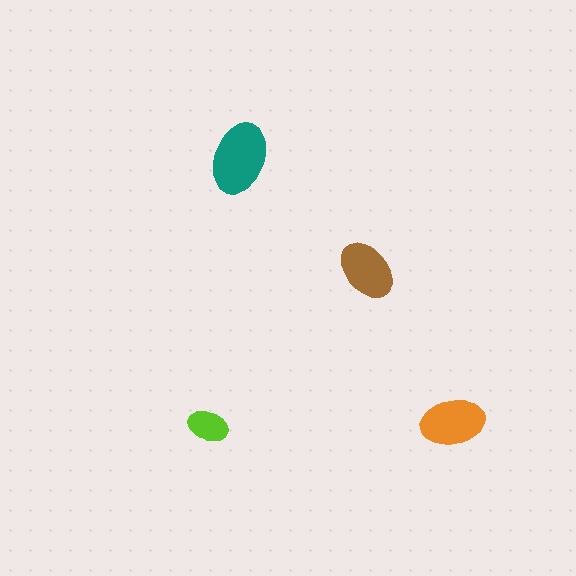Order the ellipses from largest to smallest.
the teal one, the orange one, the brown one, the lime one.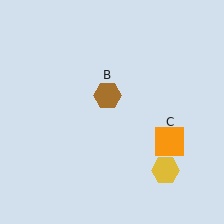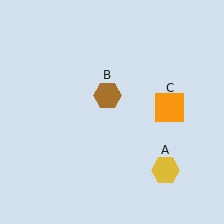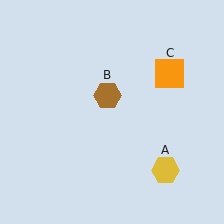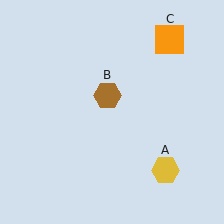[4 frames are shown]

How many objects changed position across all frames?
1 object changed position: orange square (object C).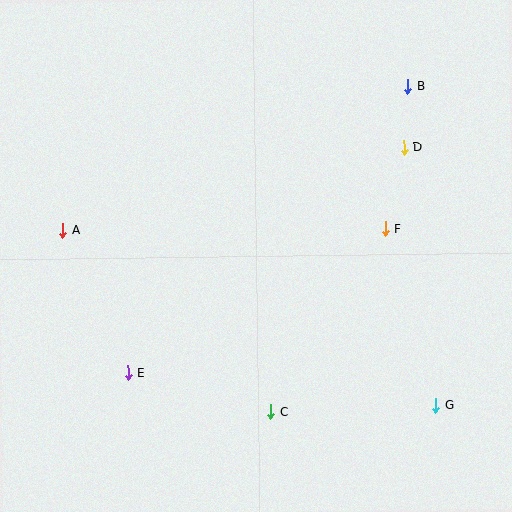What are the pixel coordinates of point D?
Point D is at (404, 147).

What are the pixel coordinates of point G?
Point G is at (436, 405).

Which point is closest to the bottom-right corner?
Point G is closest to the bottom-right corner.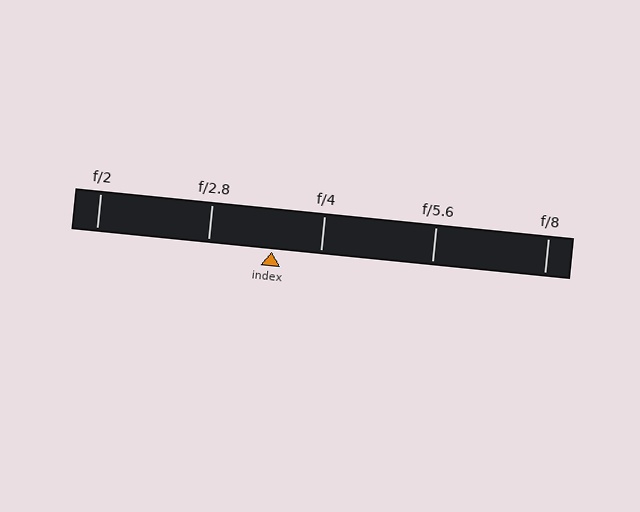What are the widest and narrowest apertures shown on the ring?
The widest aperture shown is f/2 and the narrowest is f/8.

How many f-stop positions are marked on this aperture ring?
There are 5 f-stop positions marked.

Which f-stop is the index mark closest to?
The index mark is closest to f/4.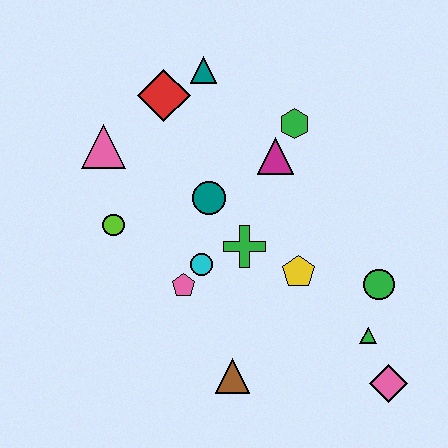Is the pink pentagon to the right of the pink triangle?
Yes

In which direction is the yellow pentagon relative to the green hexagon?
The yellow pentagon is below the green hexagon.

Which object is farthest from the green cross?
The pink diamond is farthest from the green cross.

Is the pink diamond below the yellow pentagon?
Yes